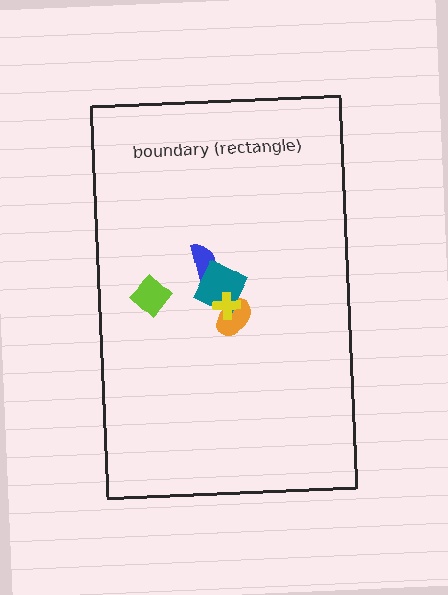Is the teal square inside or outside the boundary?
Inside.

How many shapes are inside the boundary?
5 inside, 0 outside.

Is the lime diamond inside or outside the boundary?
Inside.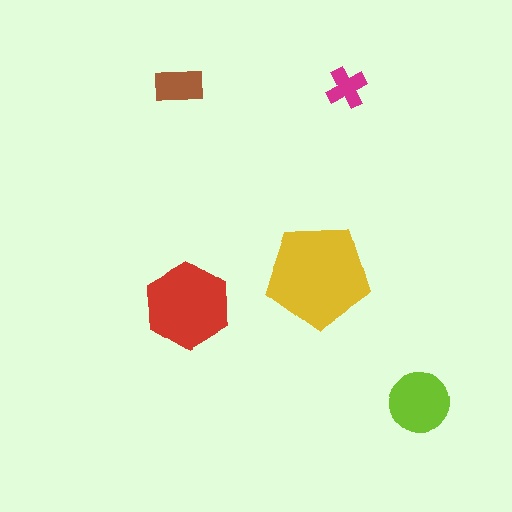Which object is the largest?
The yellow pentagon.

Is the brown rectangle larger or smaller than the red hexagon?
Smaller.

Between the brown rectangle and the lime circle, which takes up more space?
The lime circle.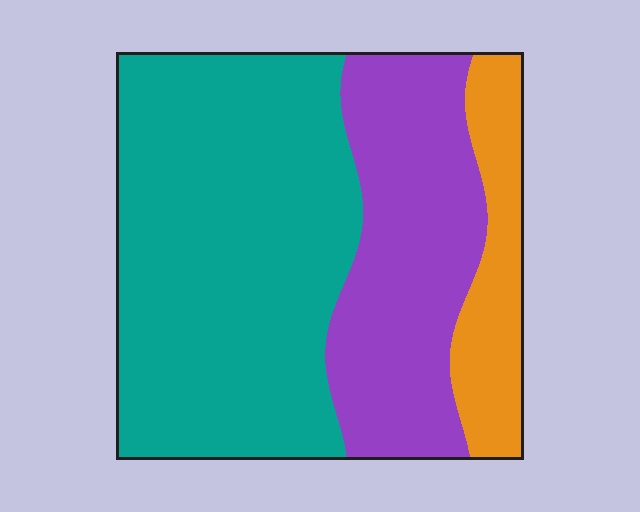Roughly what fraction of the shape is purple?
Purple takes up about one third (1/3) of the shape.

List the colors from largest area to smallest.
From largest to smallest: teal, purple, orange.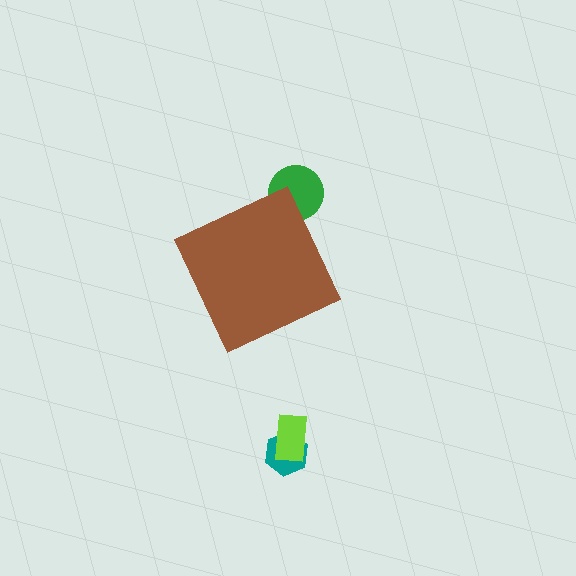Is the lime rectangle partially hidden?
No, the lime rectangle is fully visible.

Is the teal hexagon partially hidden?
No, the teal hexagon is fully visible.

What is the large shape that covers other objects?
A brown diamond.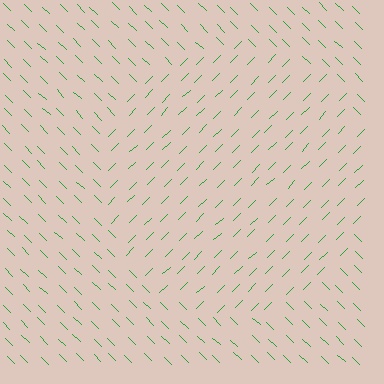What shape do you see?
I see a circle.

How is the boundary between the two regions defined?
The boundary is defined purely by a change in line orientation (approximately 89 degrees difference). All lines are the same color and thickness.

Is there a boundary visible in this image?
Yes, there is a texture boundary formed by a change in line orientation.